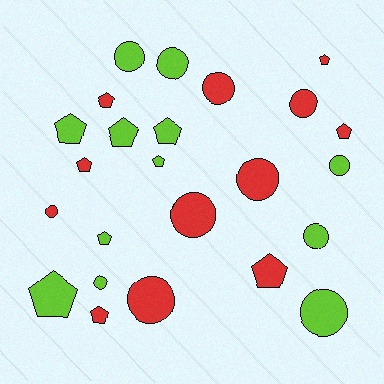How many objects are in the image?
There are 24 objects.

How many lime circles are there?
There are 6 lime circles.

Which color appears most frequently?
Lime, with 12 objects.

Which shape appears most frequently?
Pentagon, with 12 objects.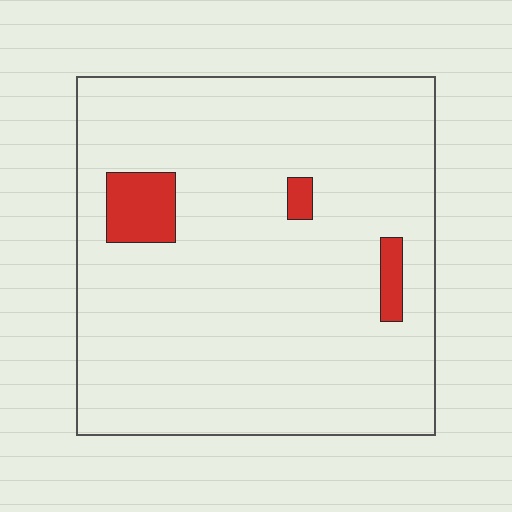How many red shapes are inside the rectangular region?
3.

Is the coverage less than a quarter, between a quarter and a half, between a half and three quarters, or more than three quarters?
Less than a quarter.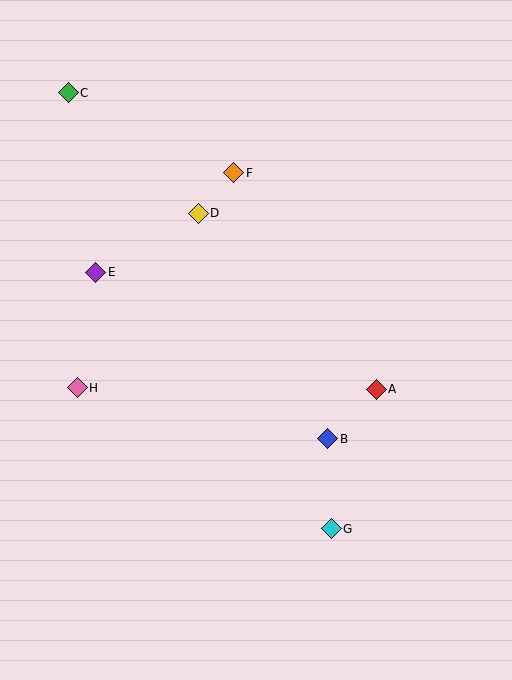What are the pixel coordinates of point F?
Point F is at (234, 173).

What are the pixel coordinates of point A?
Point A is at (376, 389).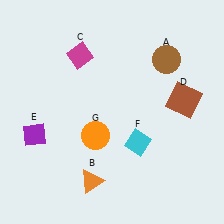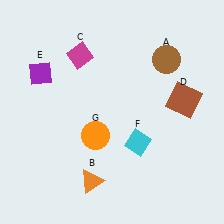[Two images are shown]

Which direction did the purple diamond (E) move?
The purple diamond (E) moved up.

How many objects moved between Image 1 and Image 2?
1 object moved between the two images.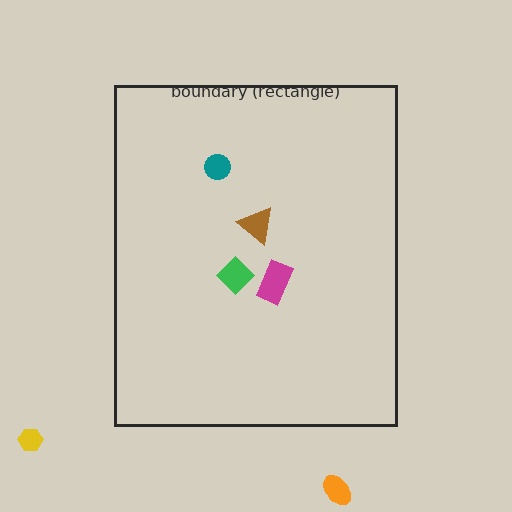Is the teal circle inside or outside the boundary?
Inside.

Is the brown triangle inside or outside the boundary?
Inside.